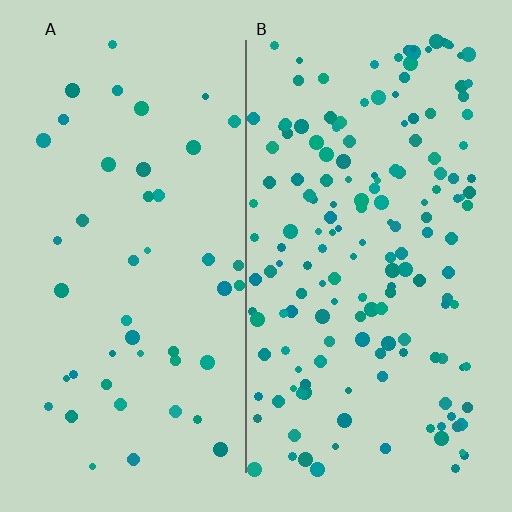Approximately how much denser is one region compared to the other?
Approximately 3.6× — region B over region A.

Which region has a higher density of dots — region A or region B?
B (the right).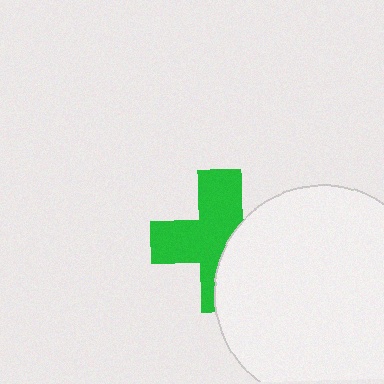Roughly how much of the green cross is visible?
About half of it is visible (roughly 60%).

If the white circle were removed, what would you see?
You would see the complete green cross.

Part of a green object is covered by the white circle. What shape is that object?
It is a cross.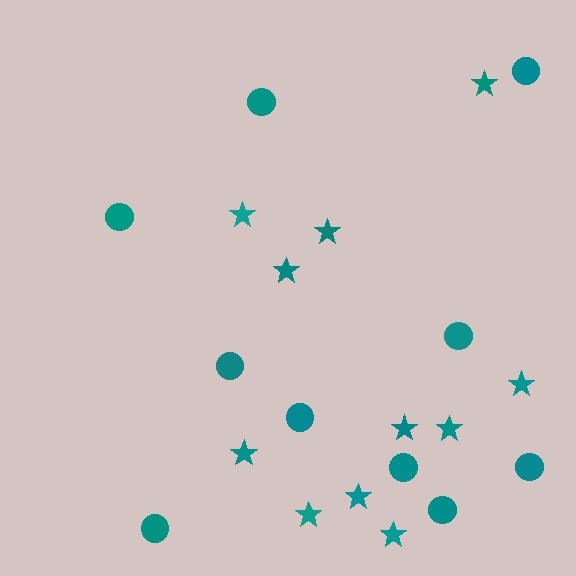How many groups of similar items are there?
There are 2 groups: one group of circles (10) and one group of stars (11).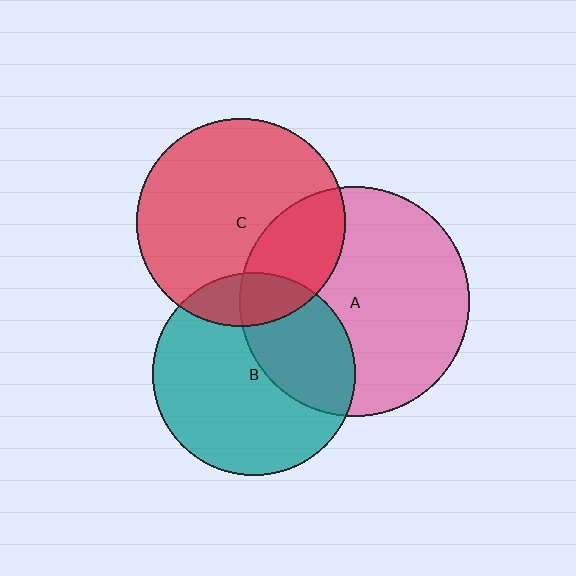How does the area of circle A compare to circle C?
Approximately 1.2 times.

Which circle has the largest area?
Circle A (pink).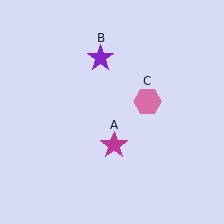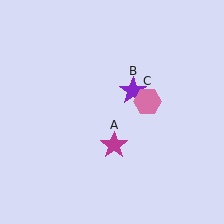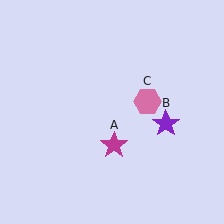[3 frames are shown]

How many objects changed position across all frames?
1 object changed position: purple star (object B).